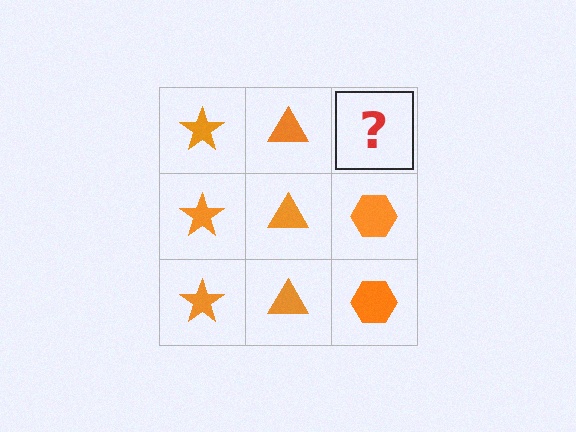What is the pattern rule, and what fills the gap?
The rule is that each column has a consistent shape. The gap should be filled with an orange hexagon.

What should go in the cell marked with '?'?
The missing cell should contain an orange hexagon.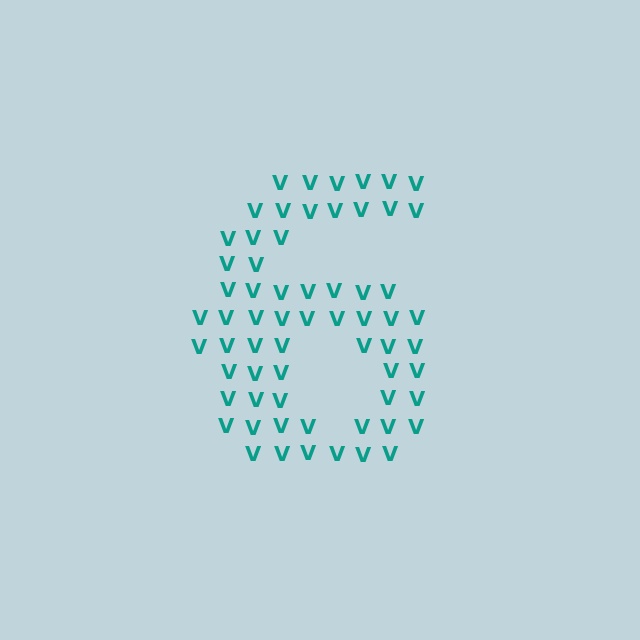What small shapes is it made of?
It is made of small letter V's.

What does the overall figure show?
The overall figure shows the digit 6.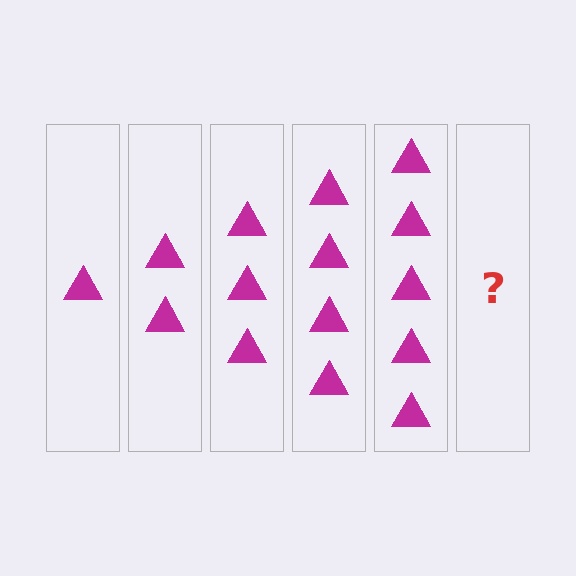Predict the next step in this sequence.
The next step is 6 triangles.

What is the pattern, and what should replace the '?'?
The pattern is that each step adds one more triangle. The '?' should be 6 triangles.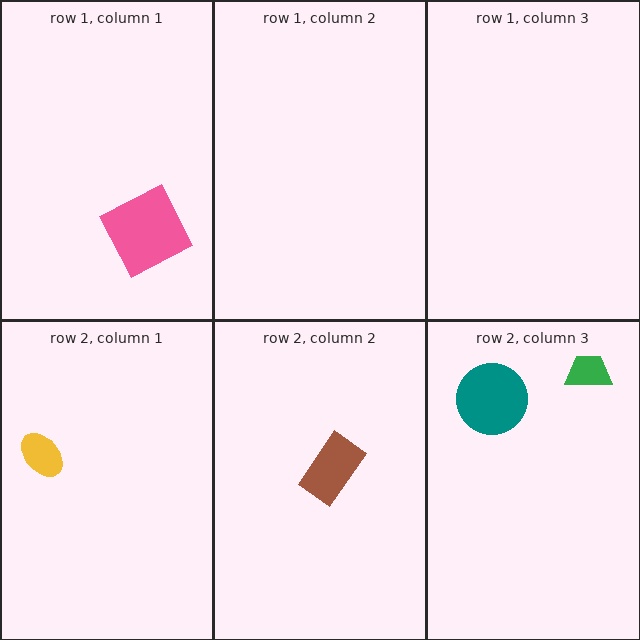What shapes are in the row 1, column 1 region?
The pink square.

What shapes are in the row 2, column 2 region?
The brown rectangle.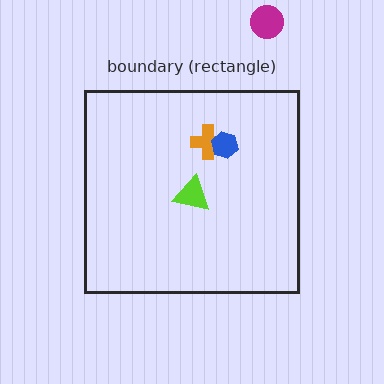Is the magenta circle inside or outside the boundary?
Outside.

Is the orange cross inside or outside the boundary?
Inside.